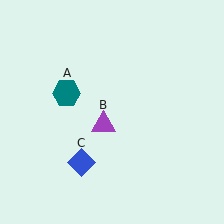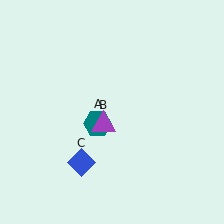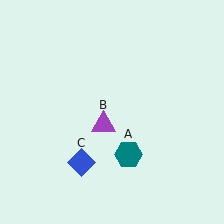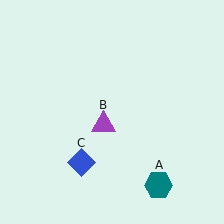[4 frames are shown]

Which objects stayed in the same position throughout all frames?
Purple triangle (object B) and blue diamond (object C) remained stationary.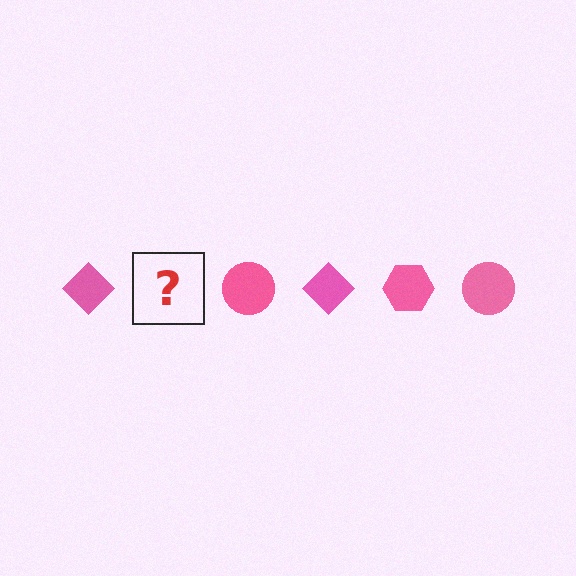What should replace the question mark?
The question mark should be replaced with a pink hexagon.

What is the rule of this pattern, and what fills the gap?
The rule is that the pattern cycles through diamond, hexagon, circle shapes in pink. The gap should be filled with a pink hexagon.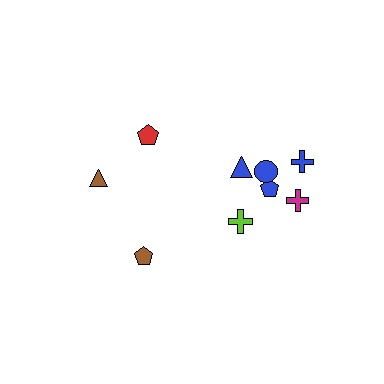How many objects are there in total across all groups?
There are 9 objects.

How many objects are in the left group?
There are 3 objects.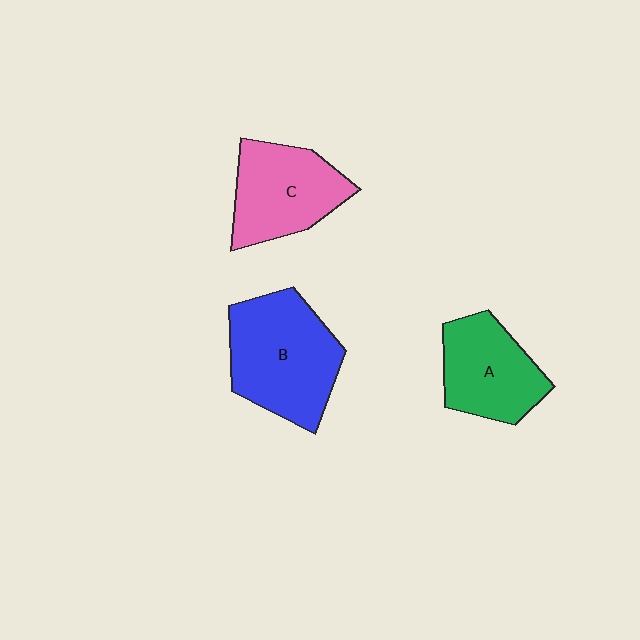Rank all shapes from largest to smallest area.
From largest to smallest: B (blue), C (pink), A (green).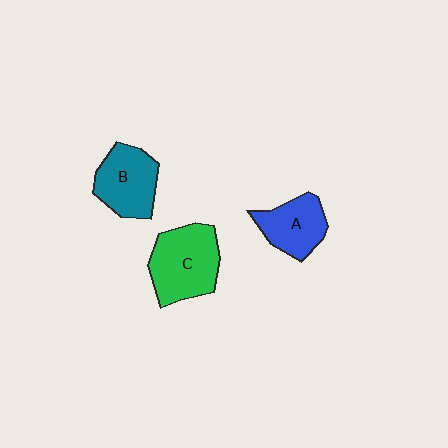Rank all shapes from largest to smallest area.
From largest to smallest: C (green), B (teal), A (blue).